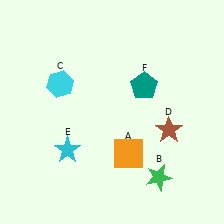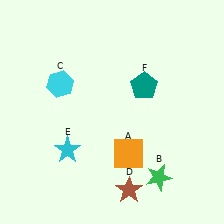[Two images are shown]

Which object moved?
The brown star (D) moved down.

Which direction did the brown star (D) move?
The brown star (D) moved down.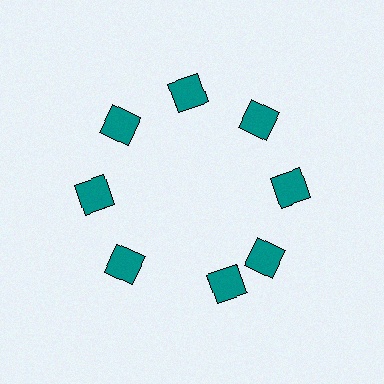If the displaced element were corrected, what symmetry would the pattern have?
It would have 8-fold rotational symmetry — the pattern would map onto itself every 45 degrees.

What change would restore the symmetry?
The symmetry would be restored by rotating it back into even spacing with its neighbors so that all 8 diamonds sit at equal angles and equal distance from the center.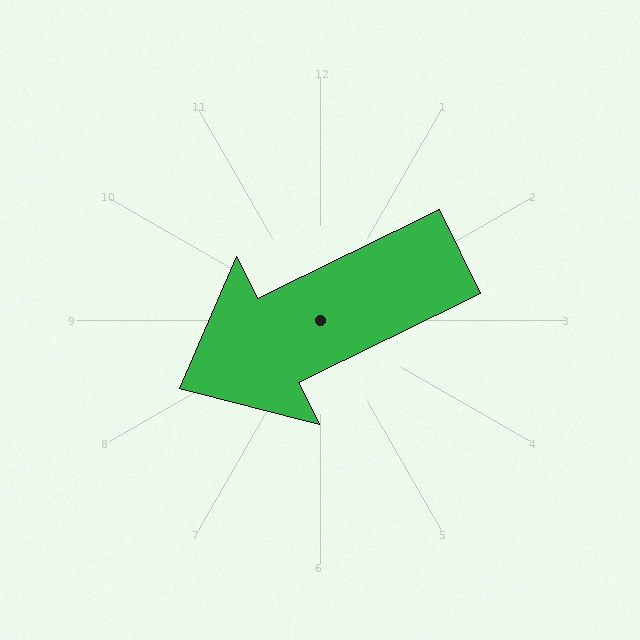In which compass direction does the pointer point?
Southwest.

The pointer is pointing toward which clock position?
Roughly 8 o'clock.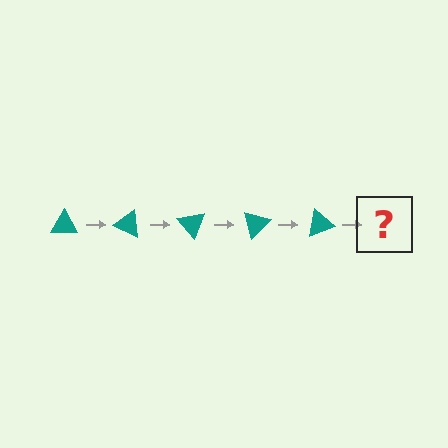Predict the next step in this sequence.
The next step is a teal triangle rotated 125 degrees.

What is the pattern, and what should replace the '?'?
The pattern is that the triangle rotates 25 degrees each step. The '?' should be a teal triangle rotated 125 degrees.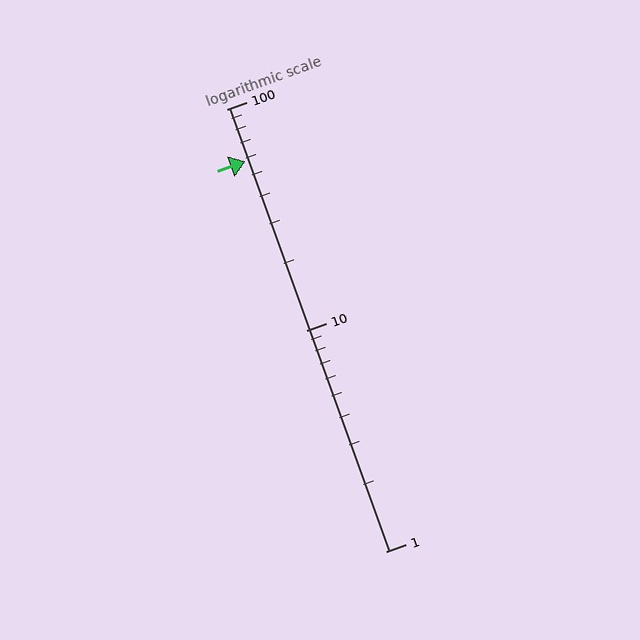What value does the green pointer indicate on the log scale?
The pointer indicates approximately 58.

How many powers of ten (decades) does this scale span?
The scale spans 2 decades, from 1 to 100.